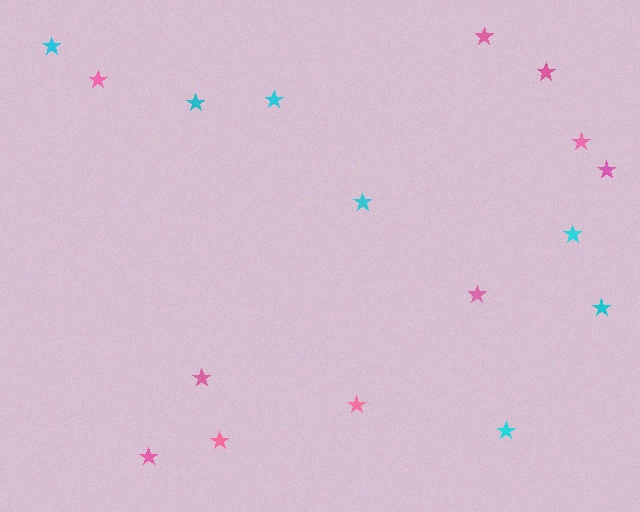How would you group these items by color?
There are 2 groups: one group of pink stars (10) and one group of cyan stars (7).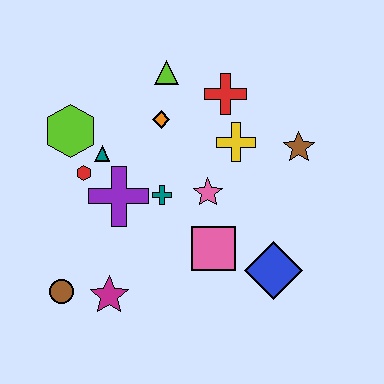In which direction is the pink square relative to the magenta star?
The pink square is to the right of the magenta star.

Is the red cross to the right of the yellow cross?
No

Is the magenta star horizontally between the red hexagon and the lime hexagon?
No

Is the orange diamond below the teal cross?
No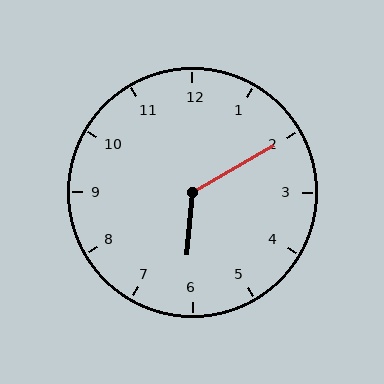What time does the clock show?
6:10.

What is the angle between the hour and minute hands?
Approximately 125 degrees.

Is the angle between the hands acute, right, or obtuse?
It is obtuse.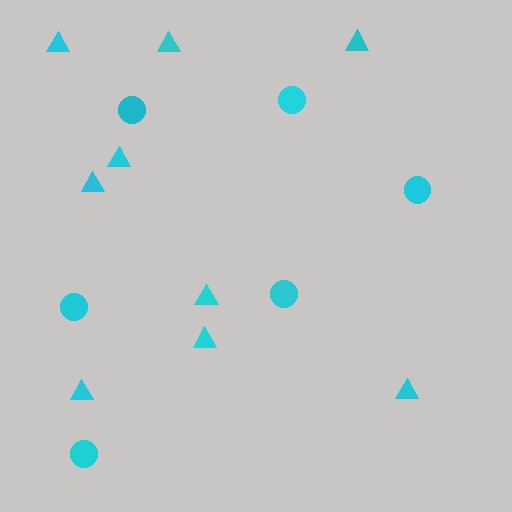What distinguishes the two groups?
There are 2 groups: one group of circles (6) and one group of triangles (9).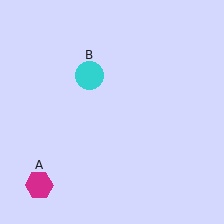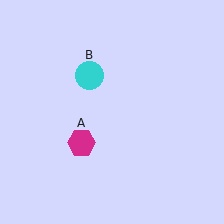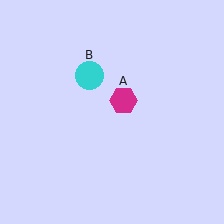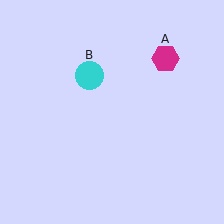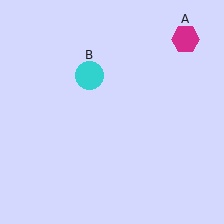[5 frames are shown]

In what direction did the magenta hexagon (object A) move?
The magenta hexagon (object A) moved up and to the right.